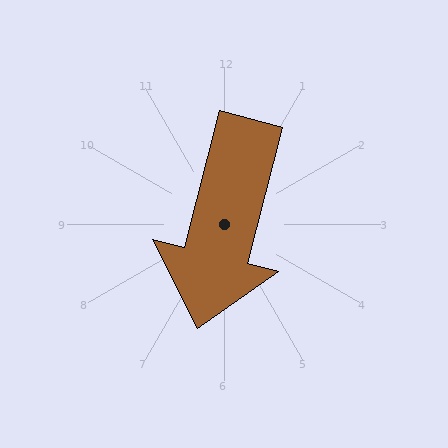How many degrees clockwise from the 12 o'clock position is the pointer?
Approximately 194 degrees.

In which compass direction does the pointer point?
South.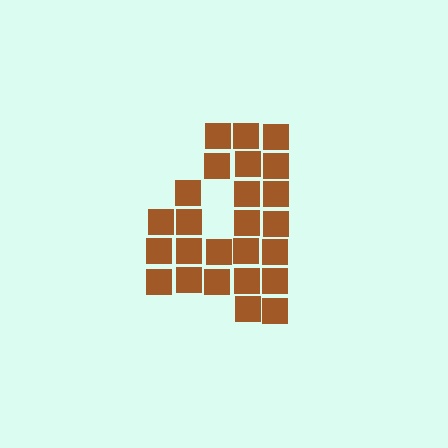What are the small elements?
The small elements are squares.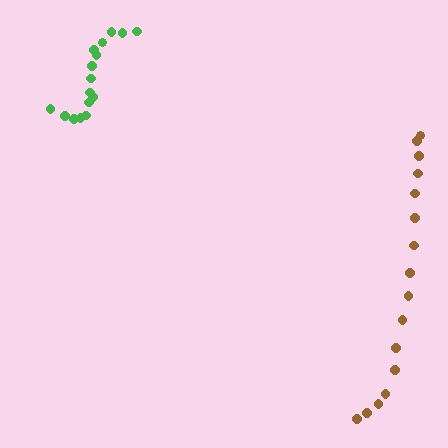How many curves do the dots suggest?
There are 2 distinct paths.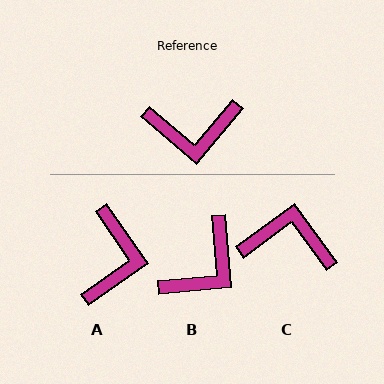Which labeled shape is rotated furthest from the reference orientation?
C, about 167 degrees away.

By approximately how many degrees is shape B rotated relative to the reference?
Approximately 46 degrees counter-clockwise.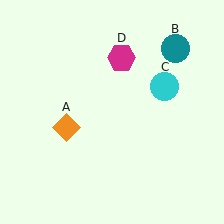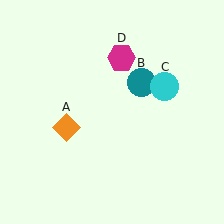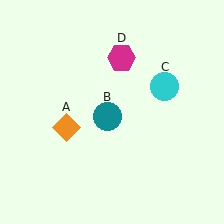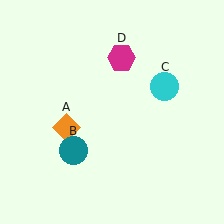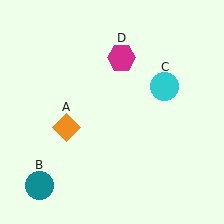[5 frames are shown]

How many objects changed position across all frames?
1 object changed position: teal circle (object B).